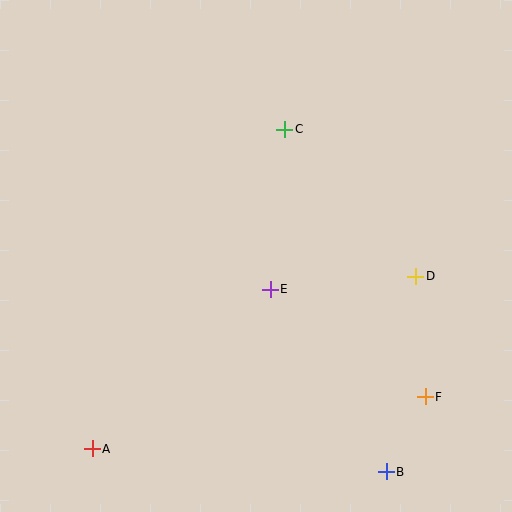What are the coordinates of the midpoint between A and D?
The midpoint between A and D is at (254, 362).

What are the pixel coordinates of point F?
Point F is at (425, 397).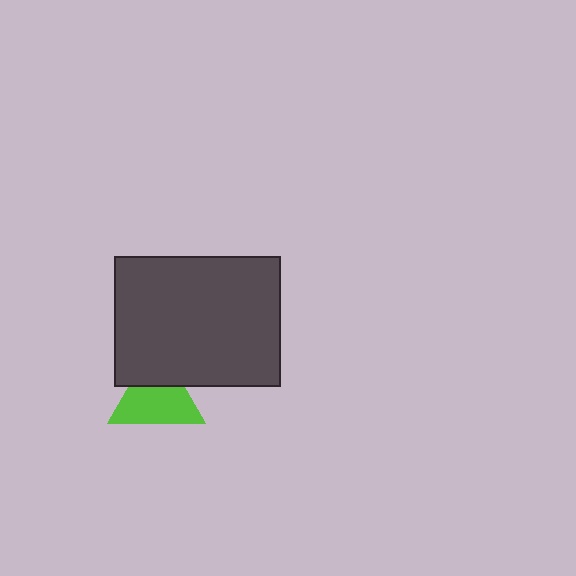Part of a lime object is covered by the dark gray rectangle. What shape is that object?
It is a triangle.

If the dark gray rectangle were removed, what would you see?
You would see the complete lime triangle.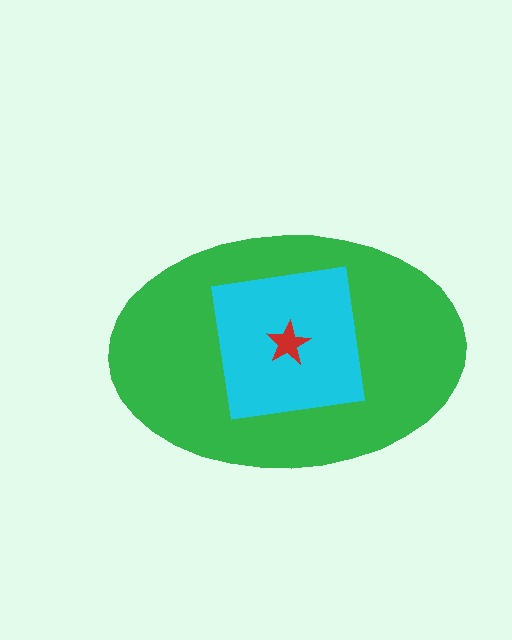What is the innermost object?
The red star.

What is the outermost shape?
The green ellipse.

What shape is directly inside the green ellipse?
The cyan square.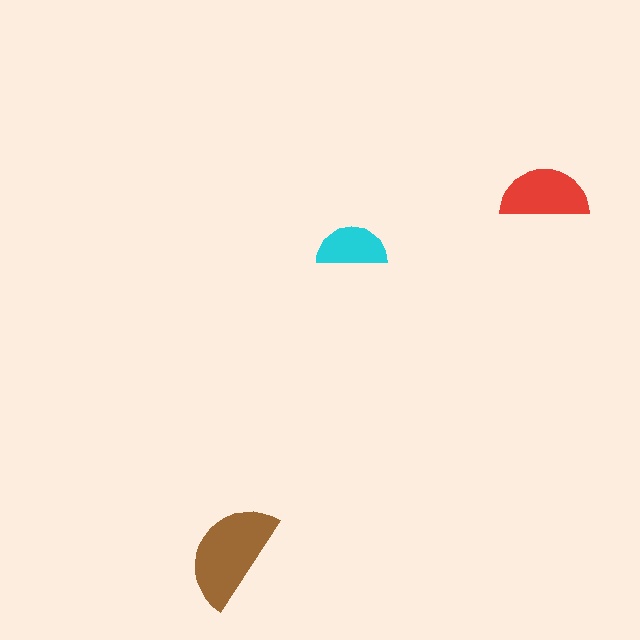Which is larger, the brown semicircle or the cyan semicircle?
The brown one.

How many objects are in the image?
There are 3 objects in the image.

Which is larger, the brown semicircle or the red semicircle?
The brown one.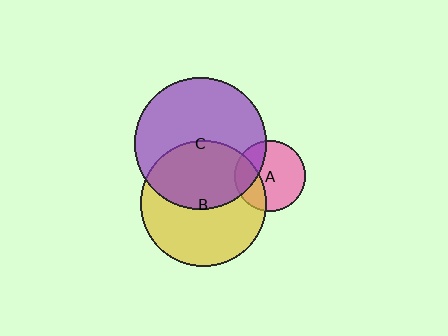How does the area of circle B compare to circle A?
Approximately 3.2 times.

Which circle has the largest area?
Circle C (purple).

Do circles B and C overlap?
Yes.